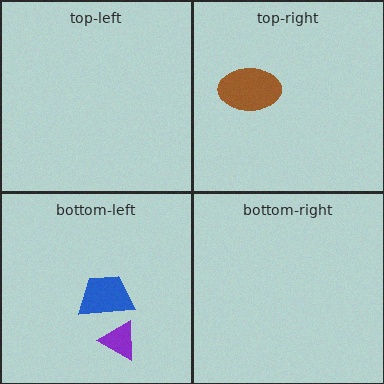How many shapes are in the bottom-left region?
2.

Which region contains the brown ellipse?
The top-right region.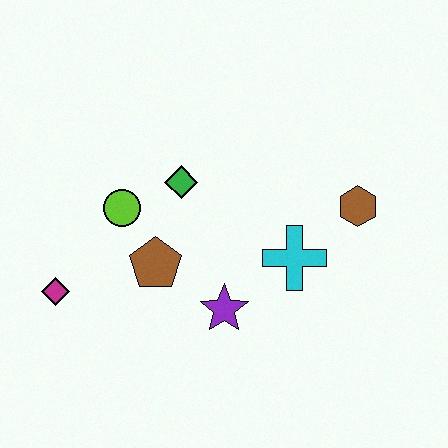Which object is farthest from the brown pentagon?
The brown hexagon is farthest from the brown pentagon.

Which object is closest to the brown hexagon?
The cyan cross is closest to the brown hexagon.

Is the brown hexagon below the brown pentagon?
No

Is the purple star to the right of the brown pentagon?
Yes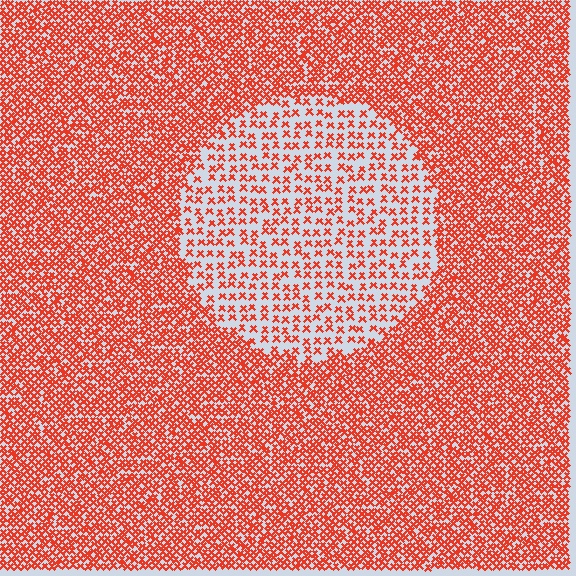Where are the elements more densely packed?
The elements are more densely packed outside the circle boundary.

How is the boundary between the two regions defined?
The boundary is defined by a change in element density (approximately 2.4x ratio). All elements are the same color, size, and shape.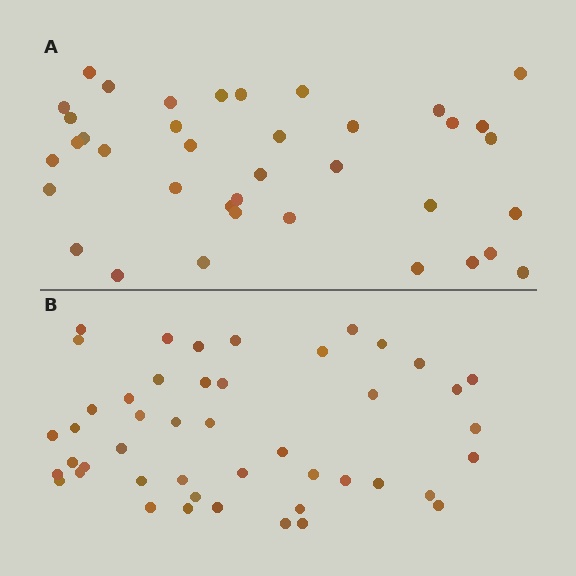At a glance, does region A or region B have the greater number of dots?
Region B (the bottom region) has more dots.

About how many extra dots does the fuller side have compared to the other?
Region B has roughly 8 or so more dots than region A.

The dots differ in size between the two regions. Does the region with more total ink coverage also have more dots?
No. Region A has more total ink coverage because its dots are larger, but region B actually contains more individual dots. Total area can be misleading — the number of items is what matters here.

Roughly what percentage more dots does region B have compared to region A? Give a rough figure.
About 20% more.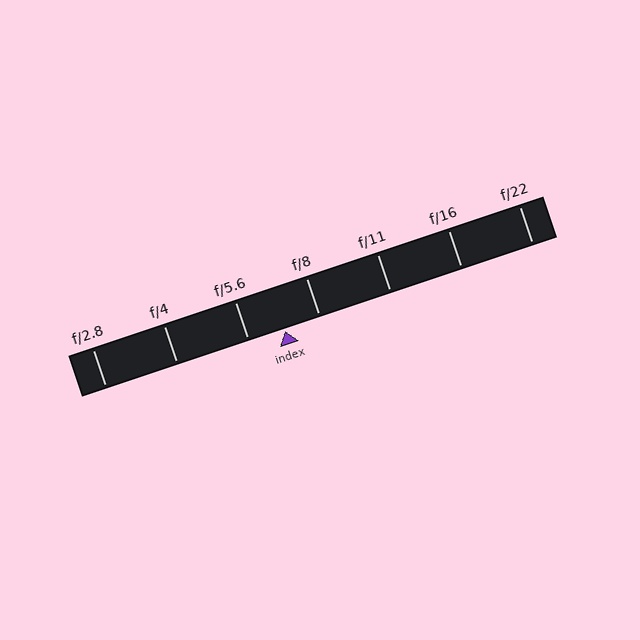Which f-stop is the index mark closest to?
The index mark is closest to f/8.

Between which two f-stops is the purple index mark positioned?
The index mark is between f/5.6 and f/8.